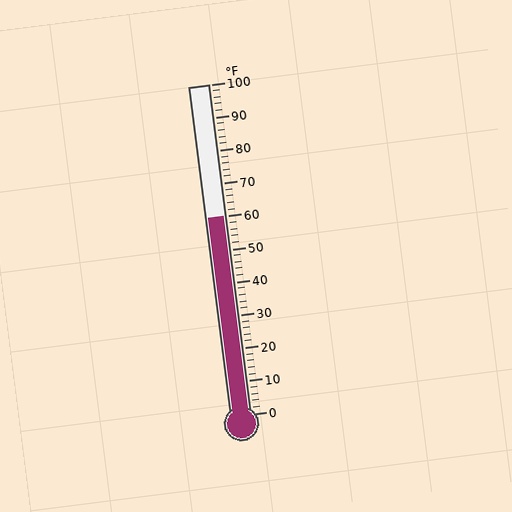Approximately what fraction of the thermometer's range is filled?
The thermometer is filled to approximately 60% of its range.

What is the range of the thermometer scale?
The thermometer scale ranges from 0°F to 100°F.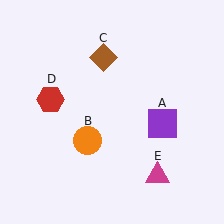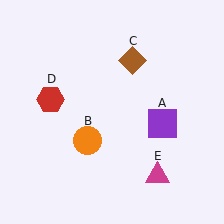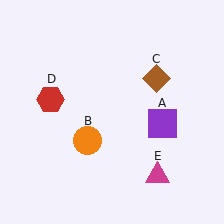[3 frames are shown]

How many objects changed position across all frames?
1 object changed position: brown diamond (object C).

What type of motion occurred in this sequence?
The brown diamond (object C) rotated clockwise around the center of the scene.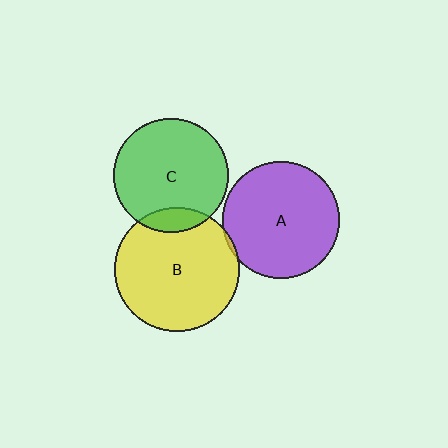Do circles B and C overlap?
Yes.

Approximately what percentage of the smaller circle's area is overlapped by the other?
Approximately 10%.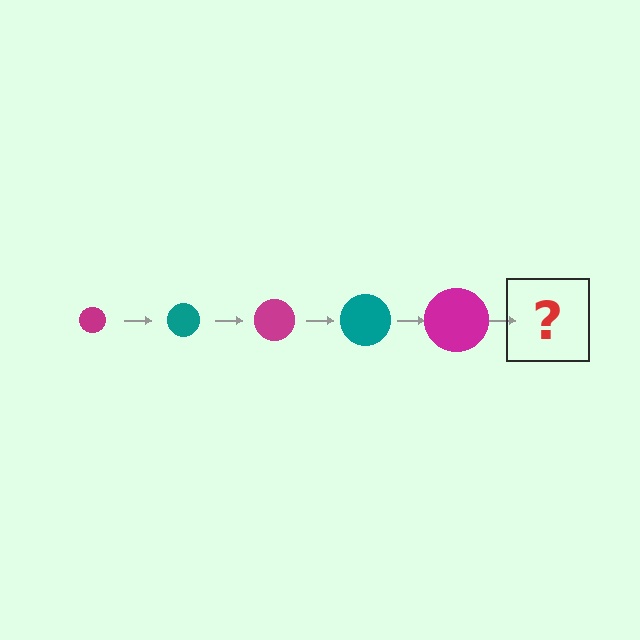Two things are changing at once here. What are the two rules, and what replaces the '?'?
The two rules are that the circle grows larger each step and the color cycles through magenta and teal. The '?' should be a teal circle, larger than the previous one.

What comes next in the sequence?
The next element should be a teal circle, larger than the previous one.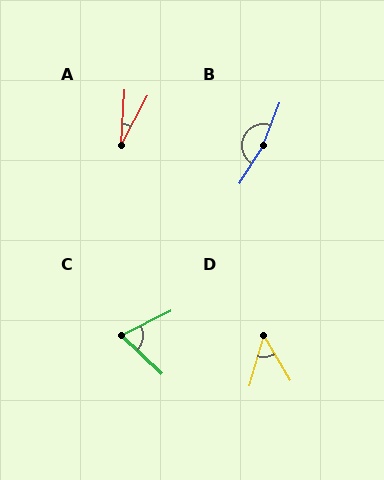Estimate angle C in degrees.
Approximately 70 degrees.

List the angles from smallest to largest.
A (24°), D (46°), C (70°), B (169°).